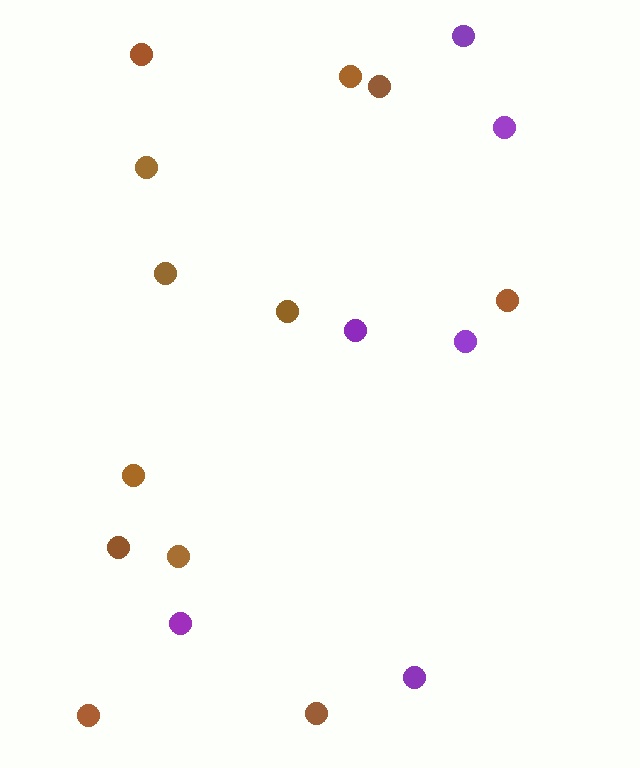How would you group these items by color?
There are 2 groups: one group of purple circles (6) and one group of brown circles (12).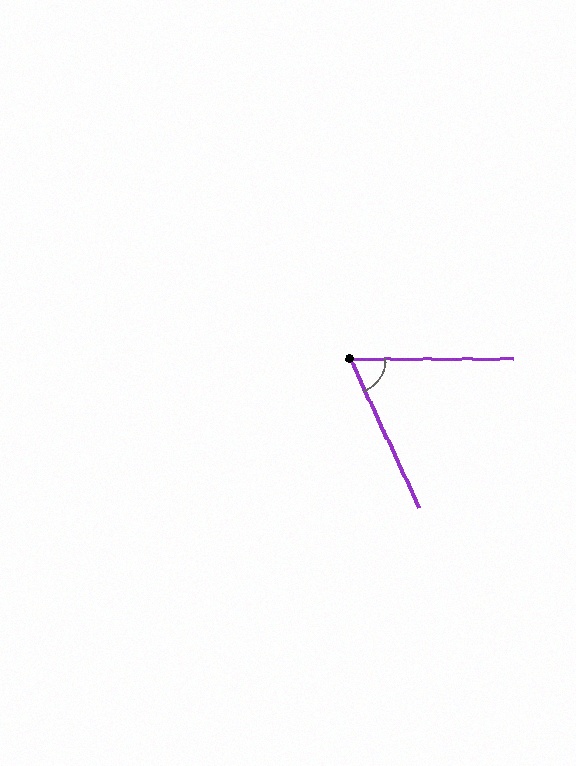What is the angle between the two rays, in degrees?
Approximately 65 degrees.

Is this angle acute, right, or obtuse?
It is acute.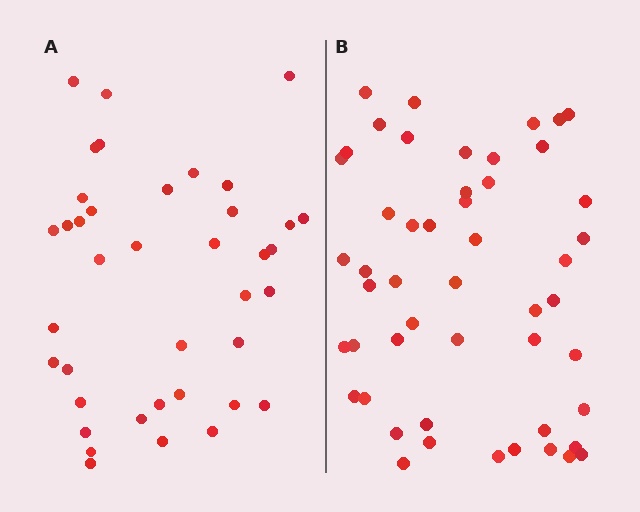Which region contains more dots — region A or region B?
Region B (the right region) has more dots.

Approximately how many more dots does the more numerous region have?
Region B has roughly 12 or so more dots than region A.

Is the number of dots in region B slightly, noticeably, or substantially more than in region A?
Region B has noticeably more, but not dramatically so. The ratio is roughly 1.3 to 1.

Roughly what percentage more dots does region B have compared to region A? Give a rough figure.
About 30% more.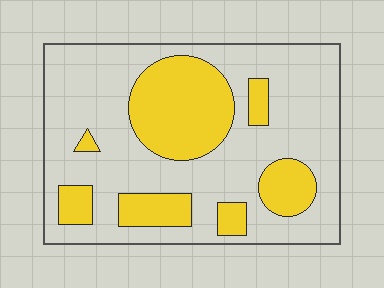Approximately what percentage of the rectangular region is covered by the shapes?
Approximately 30%.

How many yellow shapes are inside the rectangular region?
7.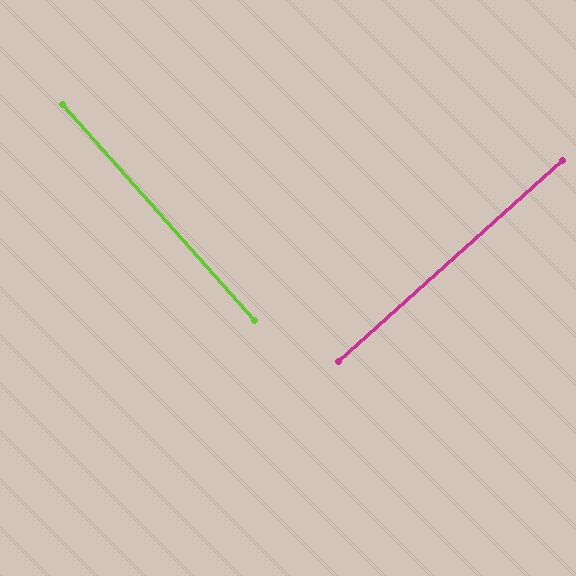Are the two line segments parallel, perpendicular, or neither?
Perpendicular — they meet at approximately 90°.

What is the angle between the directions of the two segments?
Approximately 90 degrees.